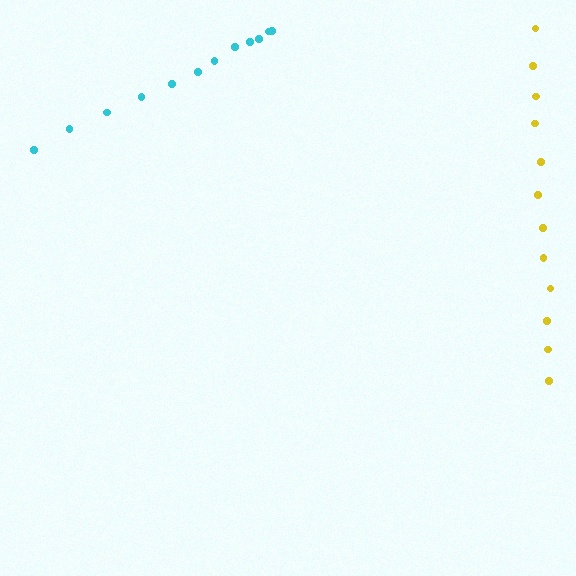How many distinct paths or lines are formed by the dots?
There are 2 distinct paths.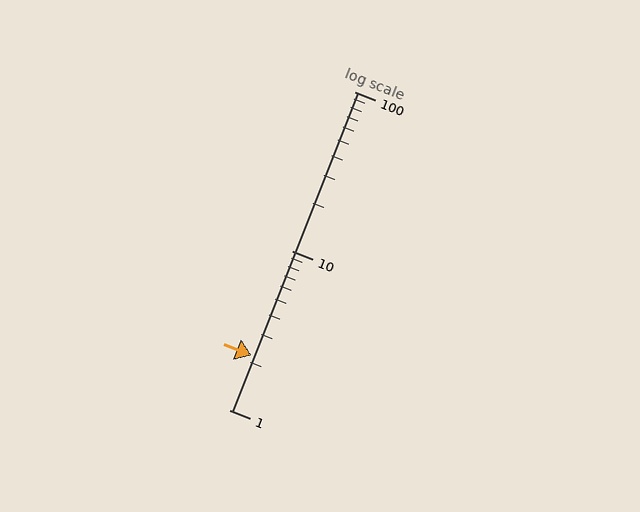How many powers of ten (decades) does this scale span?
The scale spans 2 decades, from 1 to 100.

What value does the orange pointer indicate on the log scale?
The pointer indicates approximately 2.2.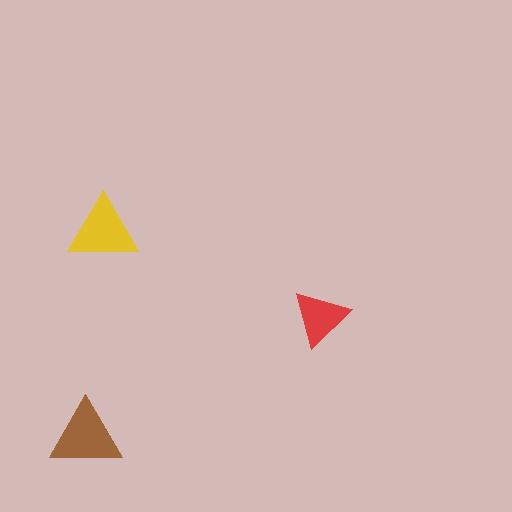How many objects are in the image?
There are 3 objects in the image.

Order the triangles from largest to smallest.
the brown one, the yellow one, the red one.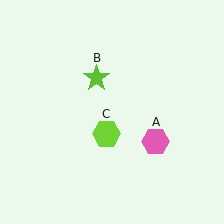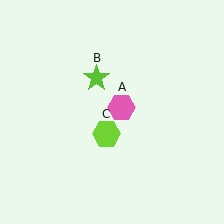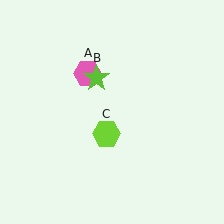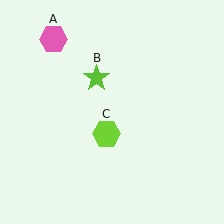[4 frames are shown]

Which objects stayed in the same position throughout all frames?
Lime star (object B) and lime hexagon (object C) remained stationary.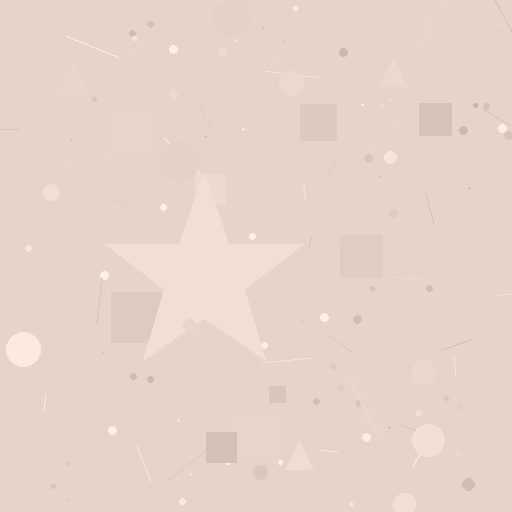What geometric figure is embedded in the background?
A star is embedded in the background.